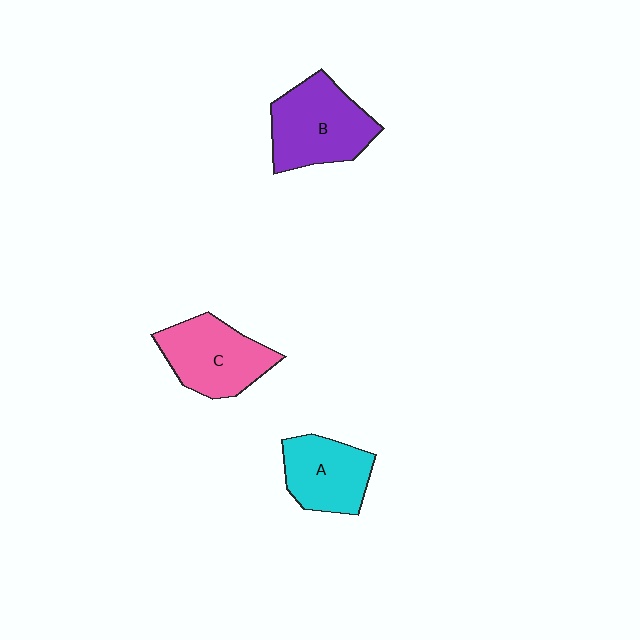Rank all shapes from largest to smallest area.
From largest to smallest: B (purple), C (pink), A (cyan).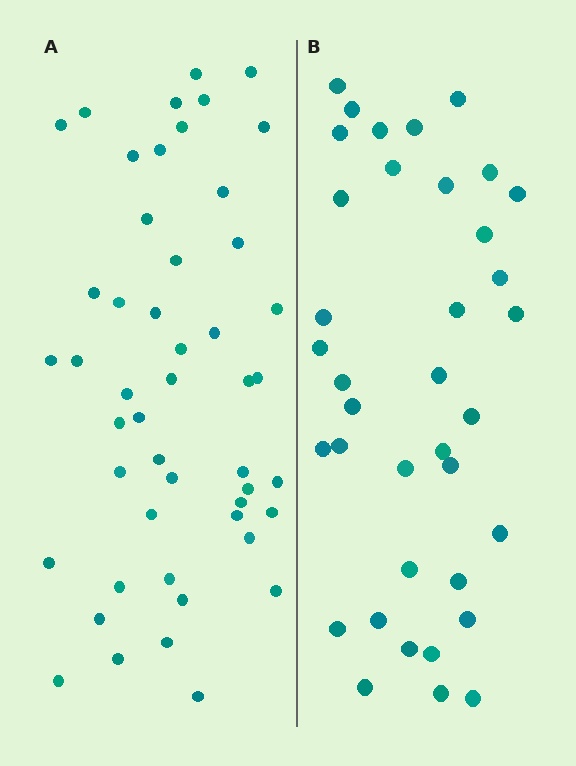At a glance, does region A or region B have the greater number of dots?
Region A (the left region) has more dots.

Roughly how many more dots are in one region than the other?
Region A has roughly 12 or so more dots than region B.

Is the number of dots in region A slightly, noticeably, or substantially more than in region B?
Region A has noticeably more, but not dramatically so. The ratio is roughly 1.3 to 1.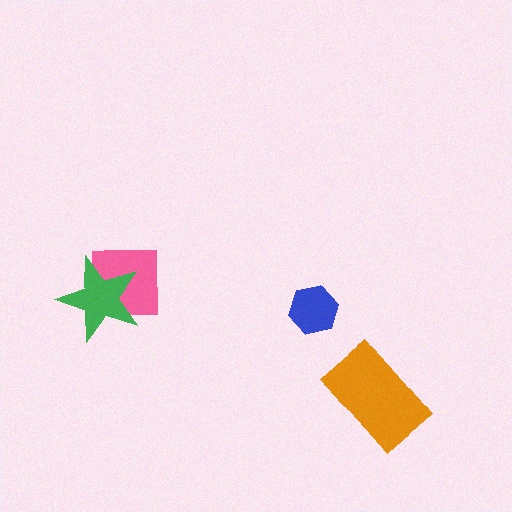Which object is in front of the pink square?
The green star is in front of the pink square.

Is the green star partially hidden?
No, no other shape covers it.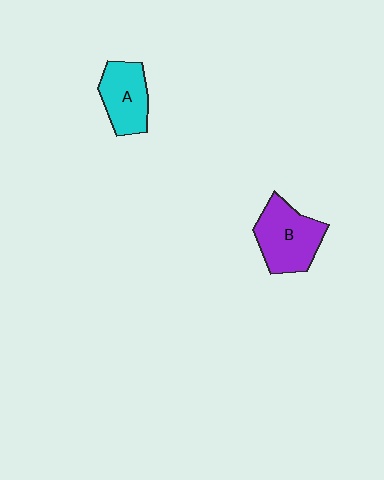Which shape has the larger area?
Shape B (purple).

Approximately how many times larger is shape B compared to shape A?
Approximately 1.3 times.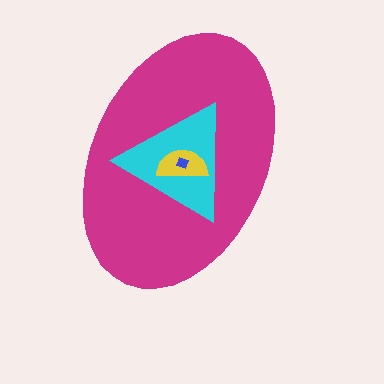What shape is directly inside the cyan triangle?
The yellow semicircle.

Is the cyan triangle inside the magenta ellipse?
Yes.